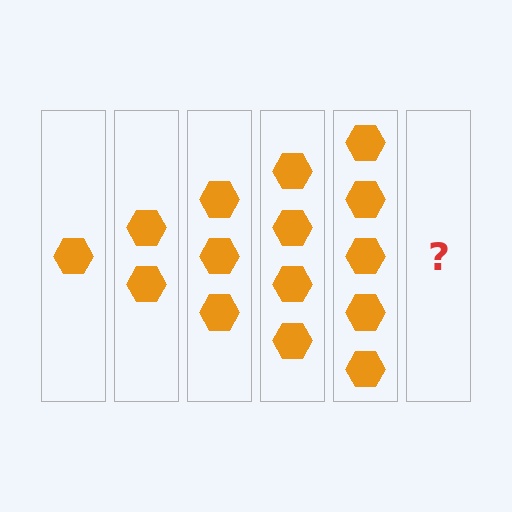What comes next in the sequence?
The next element should be 6 hexagons.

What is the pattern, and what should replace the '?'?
The pattern is that each step adds one more hexagon. The '?' should be 6 hexagons.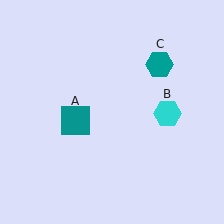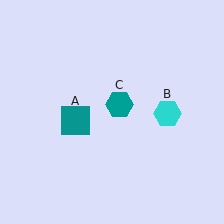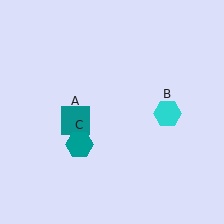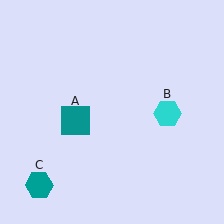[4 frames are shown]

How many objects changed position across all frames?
1 object changed position: teal hexagon (object C).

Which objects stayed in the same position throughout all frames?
Teal square (object A) and cyan hexagon (object B) remained stationary.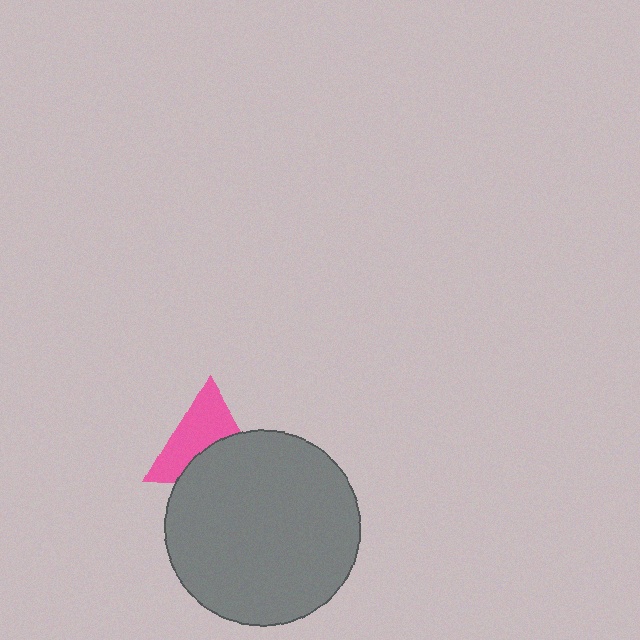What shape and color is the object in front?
The object in front is a gray circle.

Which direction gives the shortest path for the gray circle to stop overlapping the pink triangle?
Moving down gives the shortest separation.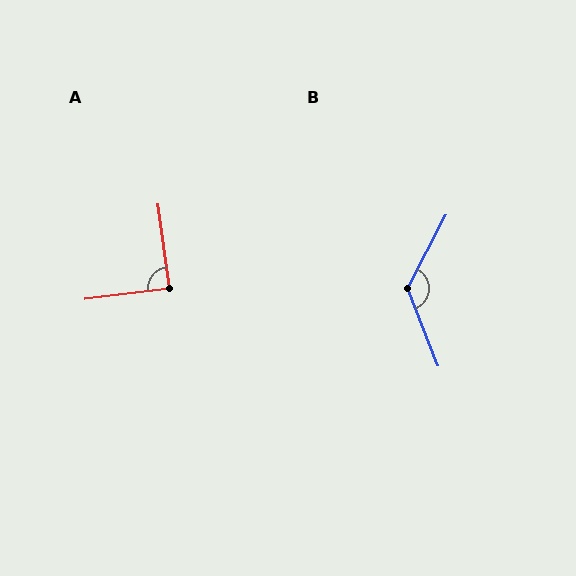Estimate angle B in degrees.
Approximately 131 degrees.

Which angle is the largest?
B, at approximately 131 degrees.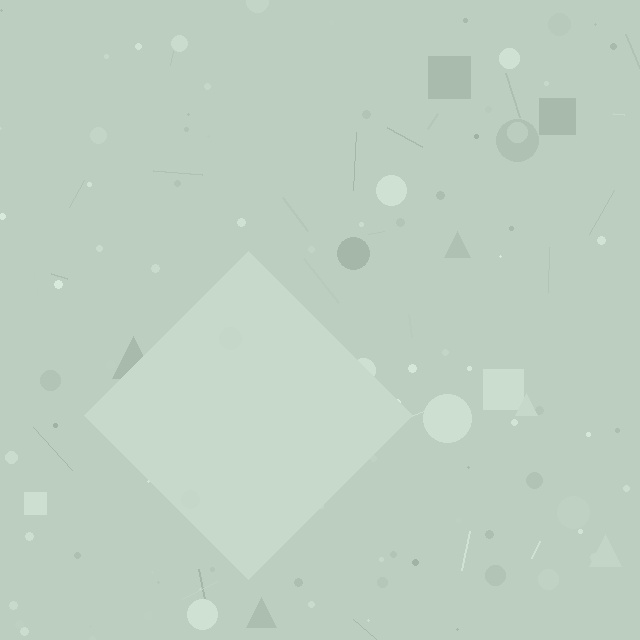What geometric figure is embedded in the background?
A diamond is embedded in the background.